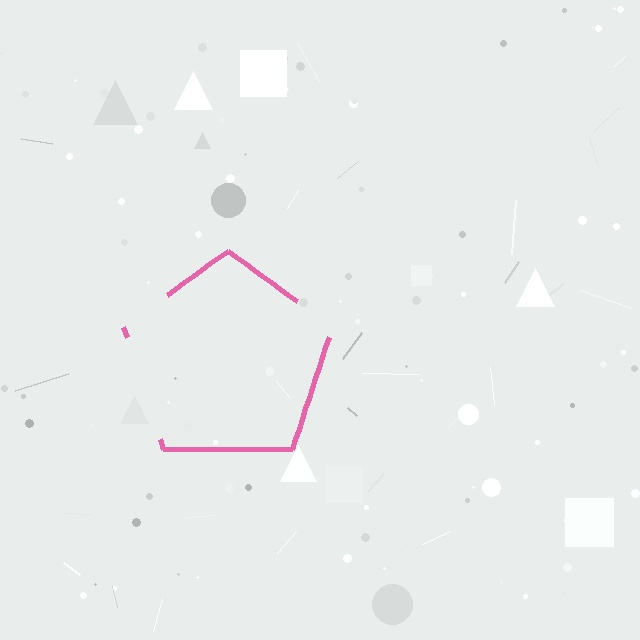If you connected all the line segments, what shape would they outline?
They would outline a pentagon.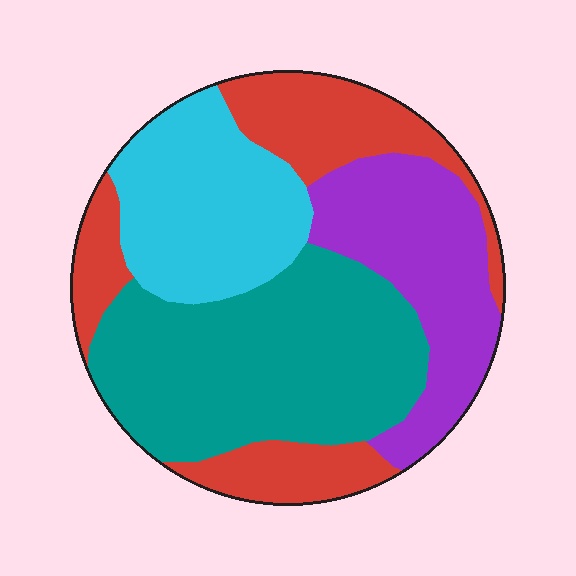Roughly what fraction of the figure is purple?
Purple takes up about one fifth (1/5) of the figure.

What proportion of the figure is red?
Red takes up less than a quarter of the figure.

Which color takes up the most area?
Teal, at roughly 35%.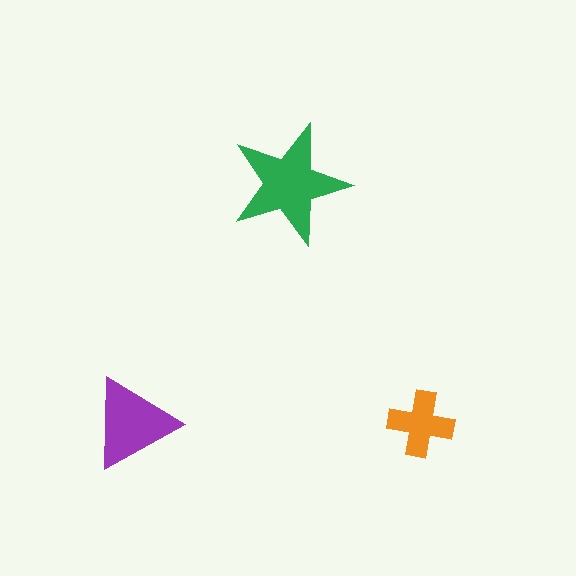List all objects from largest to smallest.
The green star, the purple triangle, the orange cross.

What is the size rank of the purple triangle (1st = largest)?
2nd.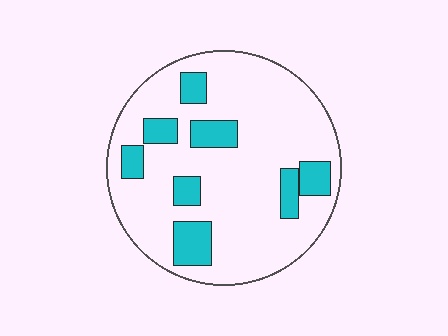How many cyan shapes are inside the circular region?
8.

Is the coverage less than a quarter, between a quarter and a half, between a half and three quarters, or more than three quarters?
Less than a quarter.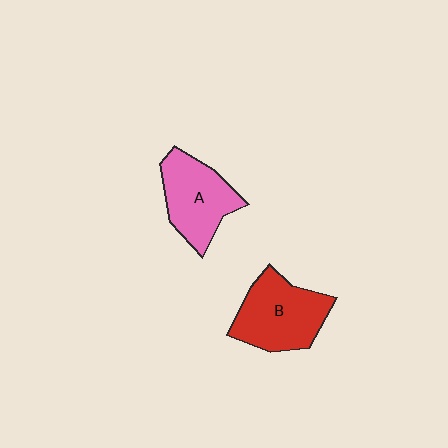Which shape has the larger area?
Shape B (red).